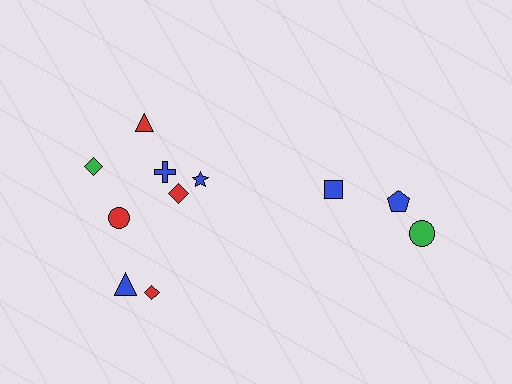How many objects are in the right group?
There are 3 objects.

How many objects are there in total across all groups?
There are 11 objects.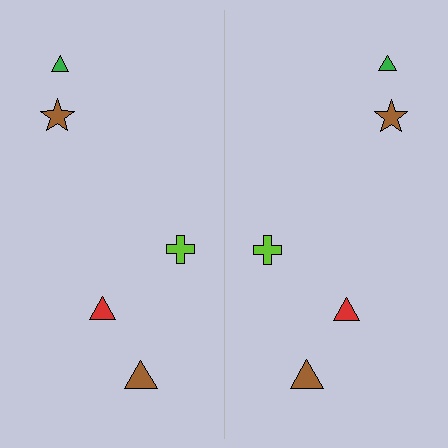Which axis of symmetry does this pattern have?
The pattern has a vertical axis of symmetry running through the center of the image.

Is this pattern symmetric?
Yes, this pattern has bilateral (reflection) symmetry.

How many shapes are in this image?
There are 10 shapes in this image.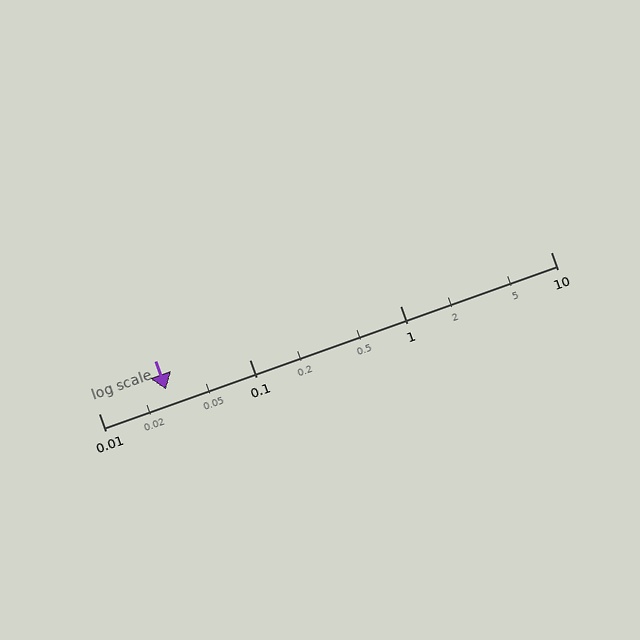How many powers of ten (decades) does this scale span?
The scale spans 3 decades, from 0.01 to 10.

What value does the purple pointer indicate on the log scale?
The pointer indicates approximately 0.028.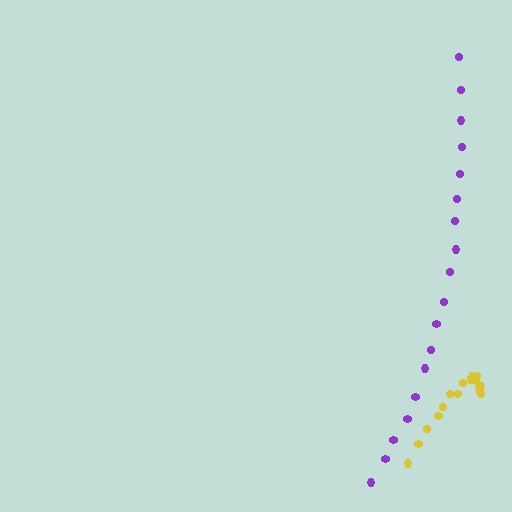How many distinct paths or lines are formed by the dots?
There are 2 distinct paths.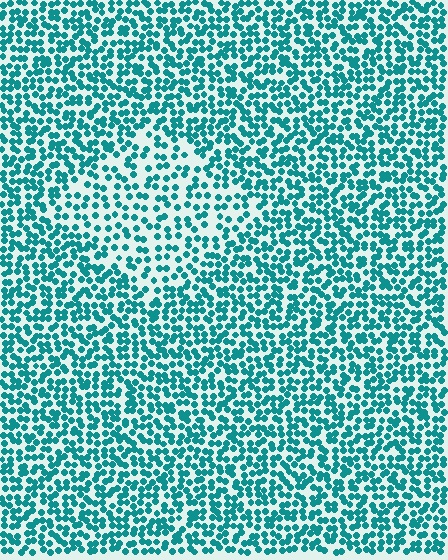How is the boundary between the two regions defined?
The boundary is defined by a change in element density (approximately 1.7x ratio). All elements are the same color, size, and shape.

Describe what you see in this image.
The image contains small teal elements arranged at two different densities. A diamond-shaped region is visible where the elements are less densely packed than the surrounding area.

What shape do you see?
I see a diamond.